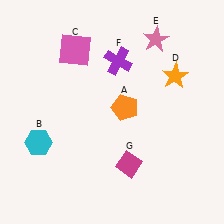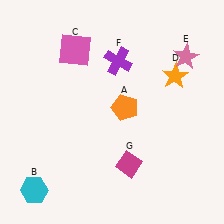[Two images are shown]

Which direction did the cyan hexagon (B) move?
The cyan hexagon (B) moved down.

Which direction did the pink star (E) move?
The pink star (E) moved right.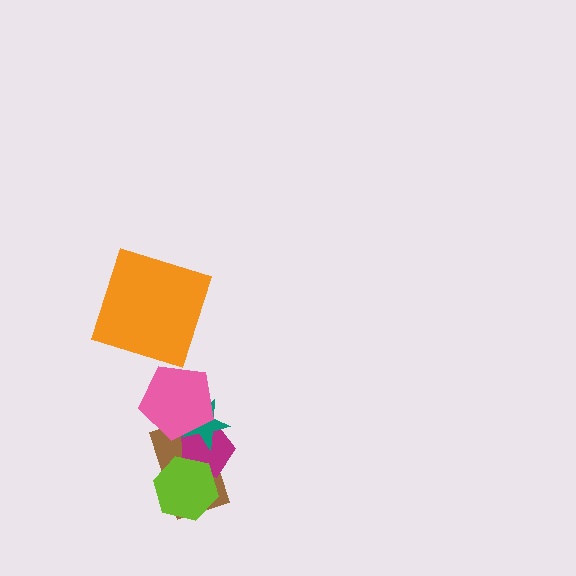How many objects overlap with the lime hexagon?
2 objects overlap with the lime hexagon.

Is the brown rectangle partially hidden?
Yes, it is partially covered by another shape.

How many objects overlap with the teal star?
3 objects overlap with the teal star.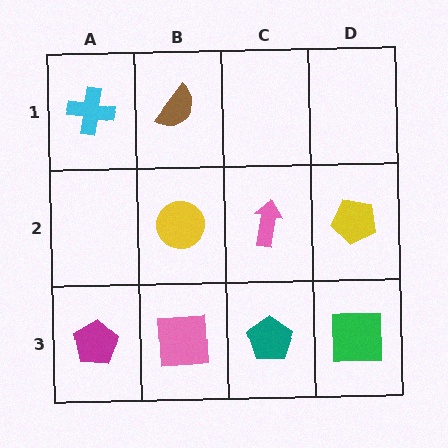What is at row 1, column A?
A cyan cross.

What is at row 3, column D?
A green square.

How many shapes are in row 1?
2 shapes.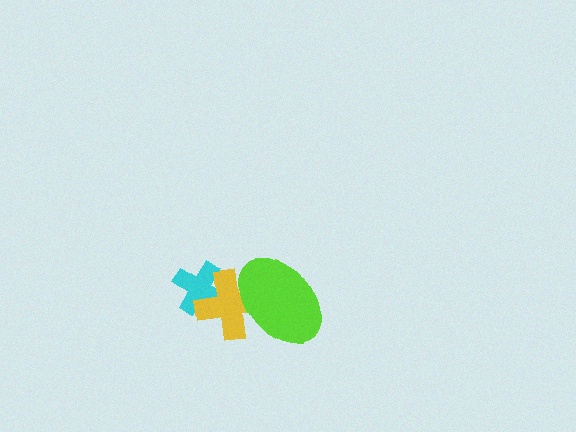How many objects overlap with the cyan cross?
1 object overlaps with the cyan cross.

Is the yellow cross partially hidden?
Yes, it is partially covered by another shape.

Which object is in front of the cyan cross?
The yellow cross is in front of the cyan cross.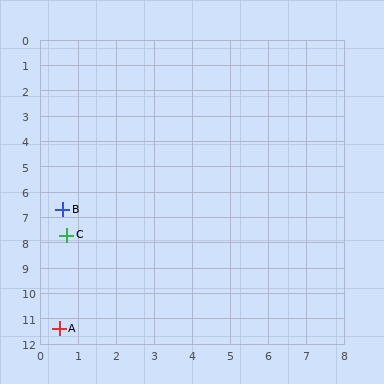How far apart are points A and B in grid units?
Points A and B are about 4.7 grid units apart.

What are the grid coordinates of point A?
Point A is at approximately (0.5, 11.4).